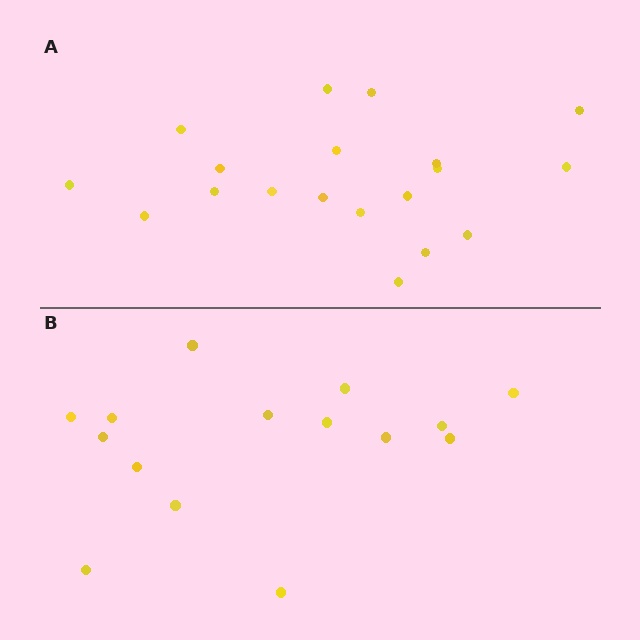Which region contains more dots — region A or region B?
Region A (the top region) has more dots.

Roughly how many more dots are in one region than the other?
Region A has about 4 more dots than region B.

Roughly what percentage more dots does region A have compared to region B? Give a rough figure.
About 25% more.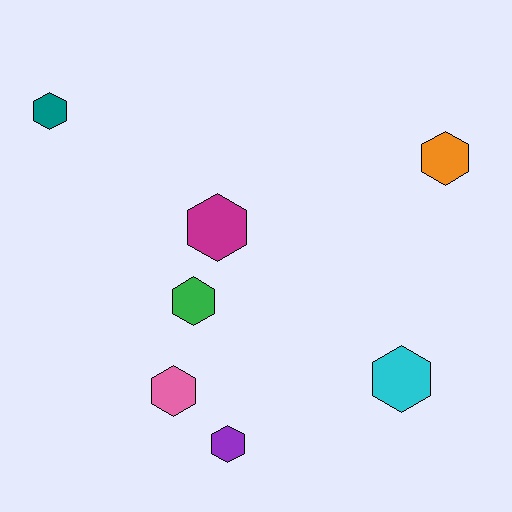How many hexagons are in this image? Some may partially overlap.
There are 7 hexagons.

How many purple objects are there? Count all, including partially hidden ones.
There is 1 purple object.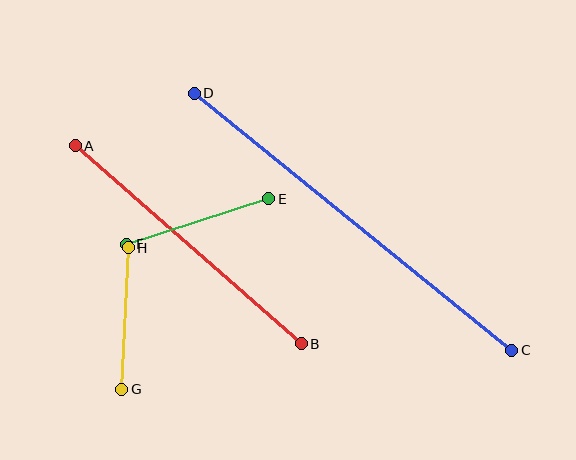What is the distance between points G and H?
The distance is approximately 142 pixels.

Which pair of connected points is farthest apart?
Points C and D are farthest apart.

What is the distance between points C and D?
The distance is approximately 409 pixels.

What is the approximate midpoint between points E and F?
The midpoint is at approximately (198, 222) pixels.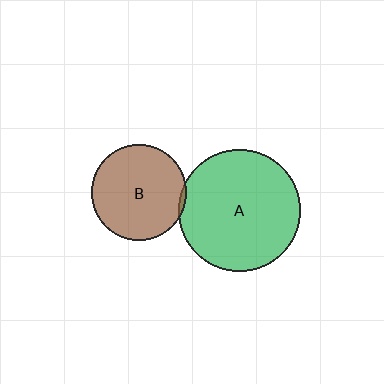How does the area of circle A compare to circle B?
Approximately 1.6 times.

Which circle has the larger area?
Circle A (green).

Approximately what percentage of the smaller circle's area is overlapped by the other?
Approximately 5%.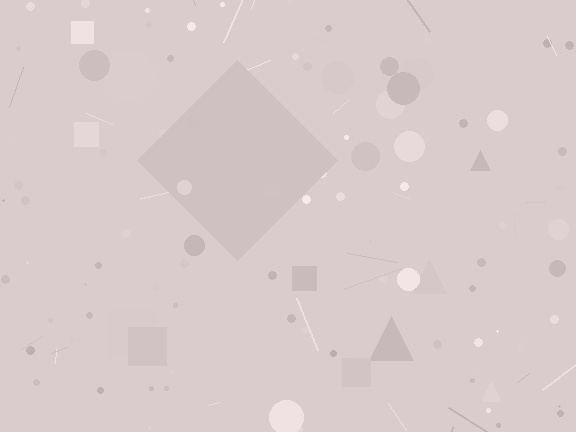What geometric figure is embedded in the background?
A diamond is embedded in the background.